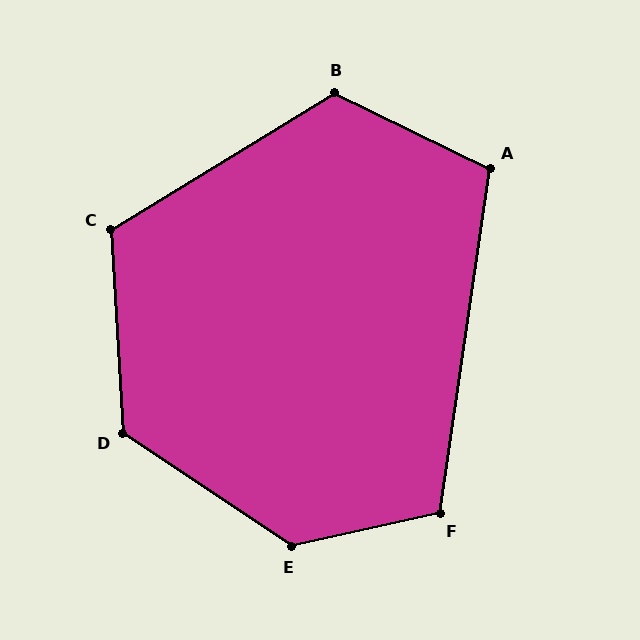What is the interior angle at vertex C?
Approximately 118 degrees (obtuse).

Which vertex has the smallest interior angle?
A, at approximately 108 degrees.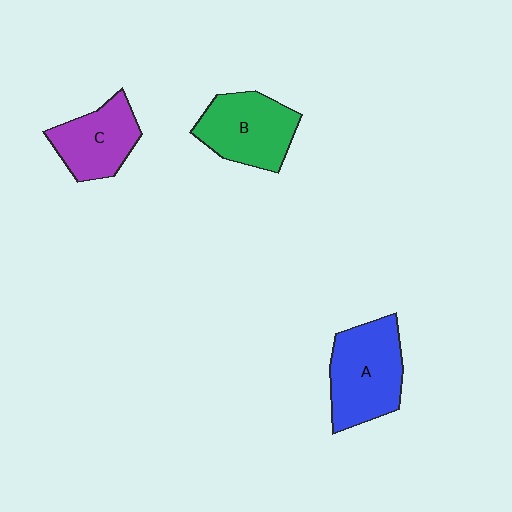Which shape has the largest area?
Shape A (blue).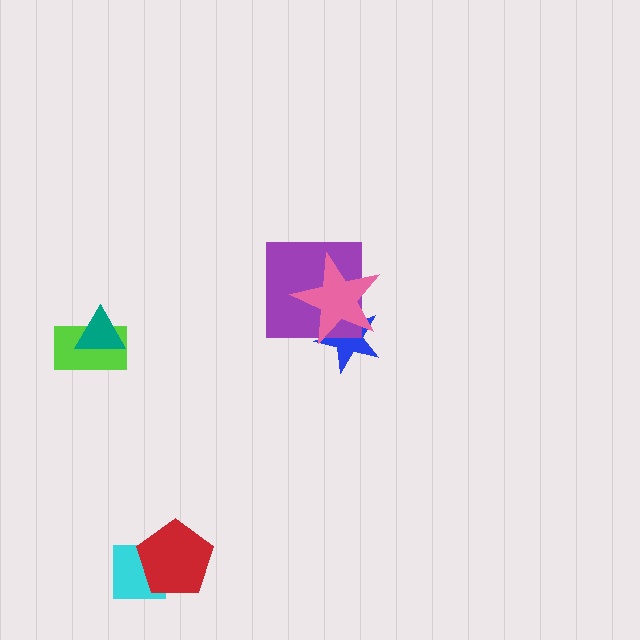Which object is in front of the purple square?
The pink star is in front of the purple square.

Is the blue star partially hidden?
Yes, it is partially covered by another shape.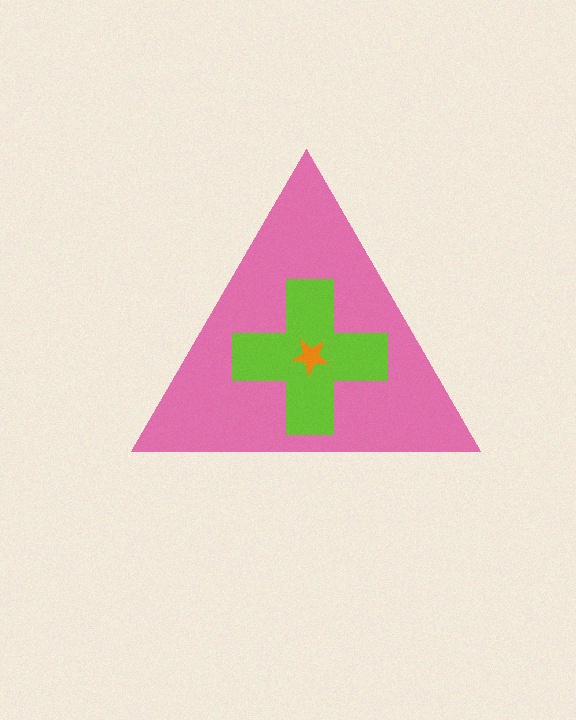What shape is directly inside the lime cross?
The orange star.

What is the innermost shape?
The orange star.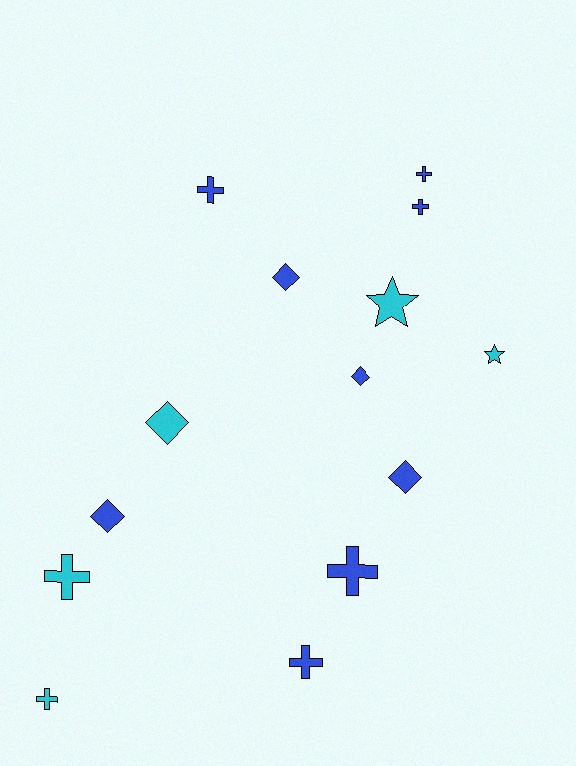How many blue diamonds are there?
There are 4 blue diamonds.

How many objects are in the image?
There are 14 objects.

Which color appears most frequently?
Blue, with 9 objects.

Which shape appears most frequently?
Cross, with 7 objects.